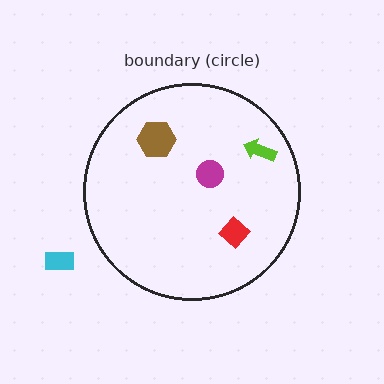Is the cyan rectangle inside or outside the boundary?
Outside.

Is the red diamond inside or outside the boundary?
Inside.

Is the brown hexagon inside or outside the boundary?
Inside.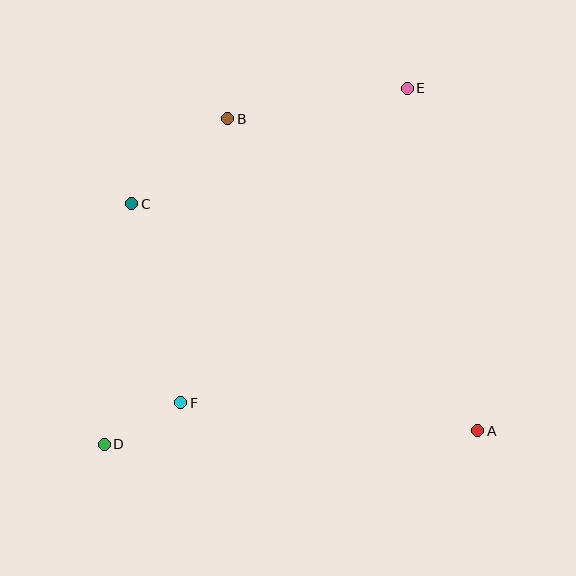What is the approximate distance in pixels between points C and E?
The distance between C and E is approximately 298 pixels.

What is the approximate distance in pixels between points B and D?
The distance between B and D is approximately 348 pixels.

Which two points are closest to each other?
Points D and F are closest to each other.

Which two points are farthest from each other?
Points D and E are farthest from each other.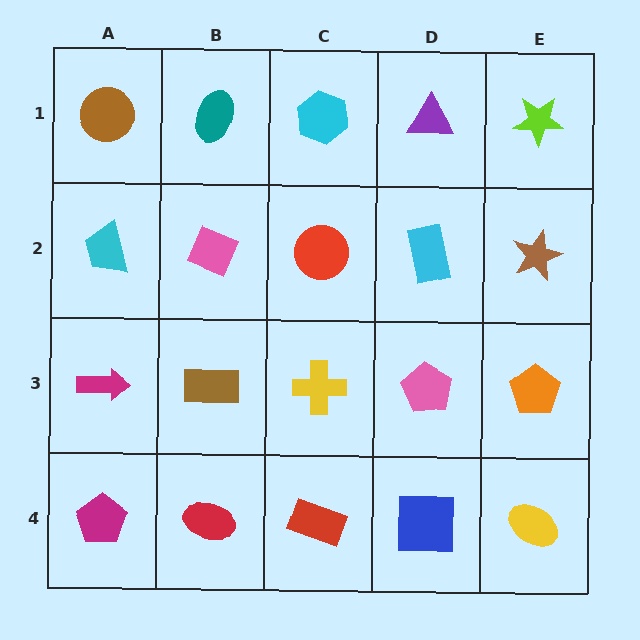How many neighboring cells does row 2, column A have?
3.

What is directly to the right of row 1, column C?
A purple triangle.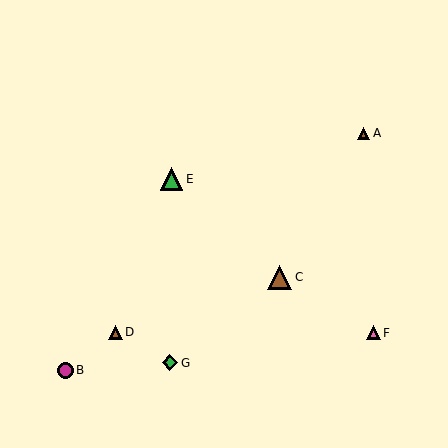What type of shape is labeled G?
Shape G is a green diamond.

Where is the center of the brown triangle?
The center of the brown triangle is at (363, 133).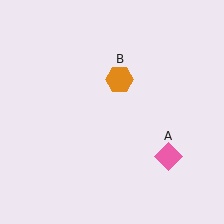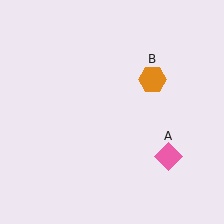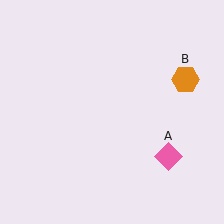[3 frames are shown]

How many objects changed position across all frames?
1 object changed position: orange hexagon (object B).